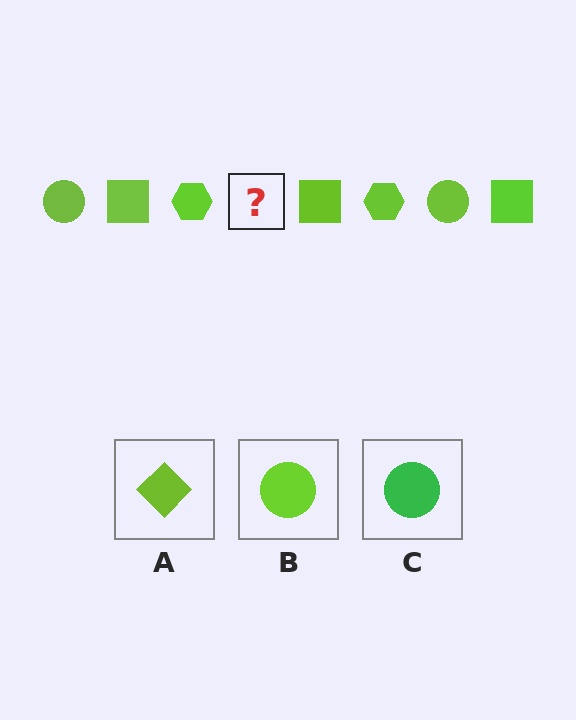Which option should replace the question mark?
Option B.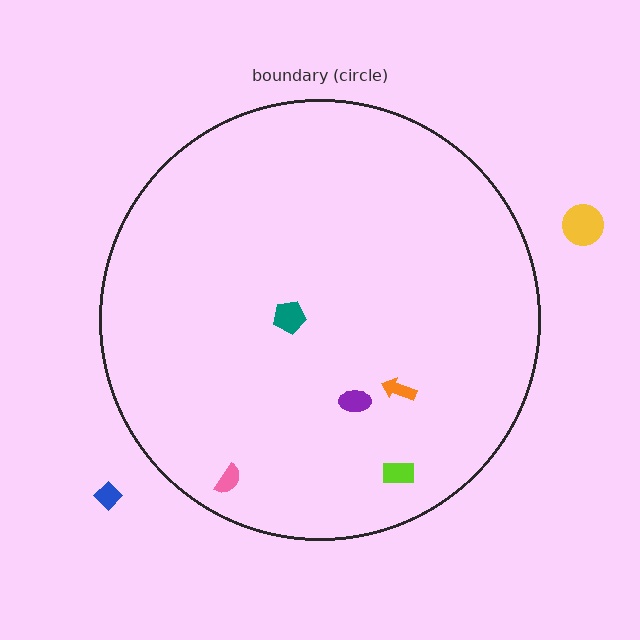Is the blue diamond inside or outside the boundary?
Outside.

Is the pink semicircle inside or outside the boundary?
Inside.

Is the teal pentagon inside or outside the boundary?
Inside.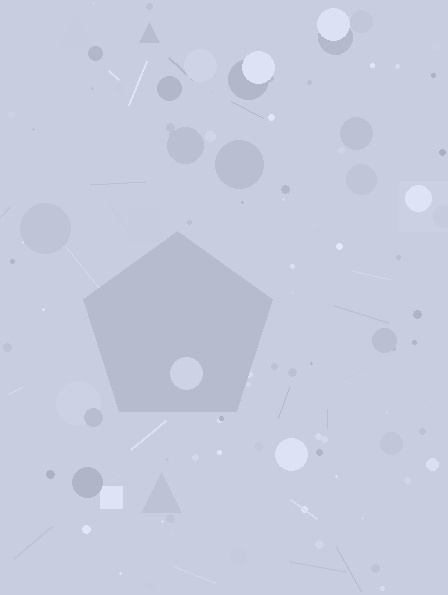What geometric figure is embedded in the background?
A pentagon is embedded in the background.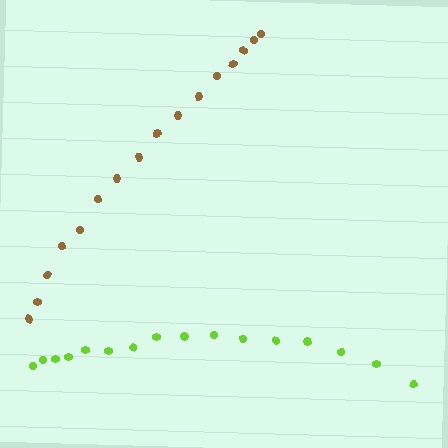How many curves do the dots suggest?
There are 2 distinct paths.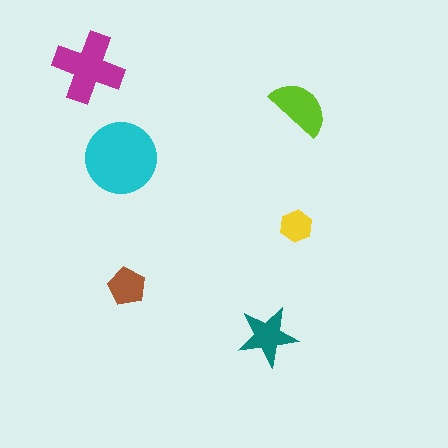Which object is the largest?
The cyan circle.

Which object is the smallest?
The yellow hexagon.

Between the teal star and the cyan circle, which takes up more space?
The cyan circle.